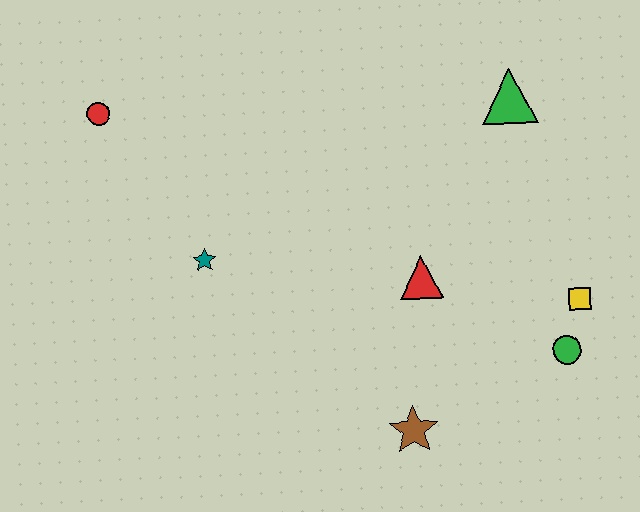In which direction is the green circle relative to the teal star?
The green circle is to the right of the teal star.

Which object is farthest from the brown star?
The red circle is farthest from the brown star.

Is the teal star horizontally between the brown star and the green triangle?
No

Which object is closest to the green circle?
The yellow square is closest to the green circle.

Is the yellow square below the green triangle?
Yes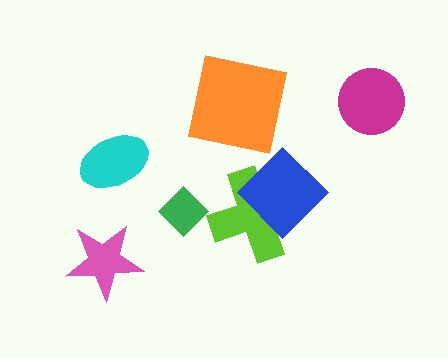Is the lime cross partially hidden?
Yes, it is partially covered by another shape.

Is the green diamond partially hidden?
No, no other shape covers it.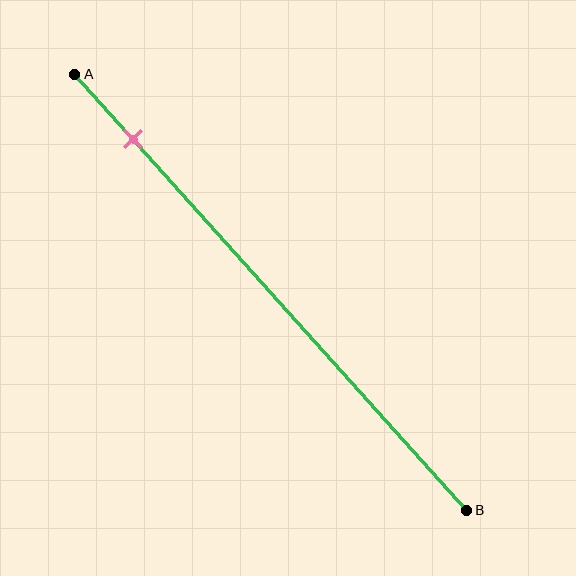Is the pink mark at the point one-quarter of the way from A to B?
No, the mark is at about 15% from A, not at the 25% one-quarter point.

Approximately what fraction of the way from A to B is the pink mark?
The pink mark is approximately 15% of the way from A to B.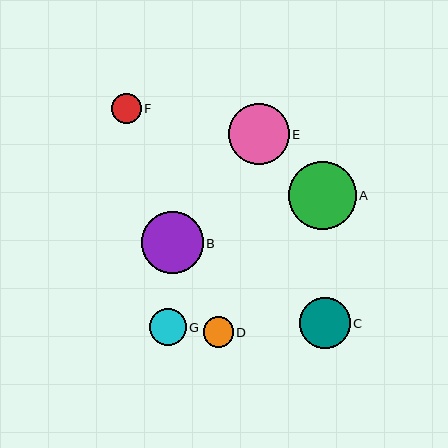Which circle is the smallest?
Circle F is the smallest with a size of approximately 30 pixels.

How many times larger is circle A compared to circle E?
Circle A is approximately 1.1 times the size of circle E.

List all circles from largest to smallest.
From largest to smallest: A, B, E, C, G, D, F.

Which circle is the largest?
Circle A is the largest with a size of approximately 68 pixels.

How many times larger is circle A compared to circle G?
Circle A is approximately 1.8 times the size of circle G.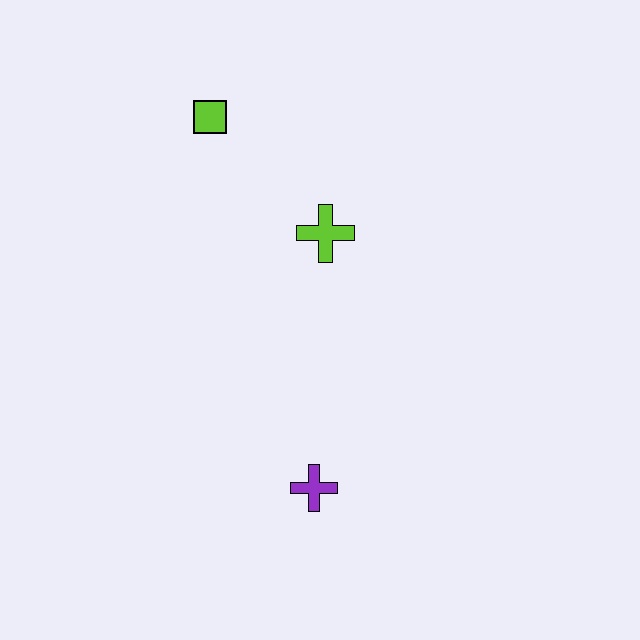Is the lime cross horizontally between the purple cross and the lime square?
No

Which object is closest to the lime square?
The lime cross is closest to the lime square.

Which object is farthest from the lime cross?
The purple cross is farthest from the lime cross.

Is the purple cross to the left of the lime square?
No